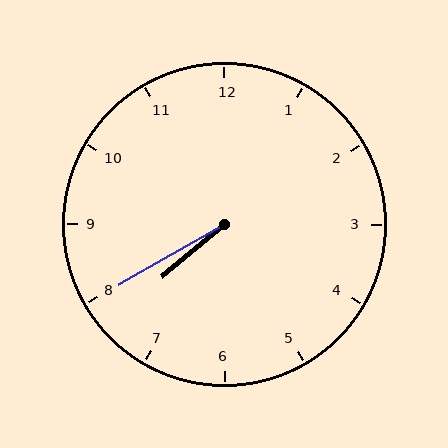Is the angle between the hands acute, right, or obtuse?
It is acute.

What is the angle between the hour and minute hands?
Approximately 10 degrees.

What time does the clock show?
7:40.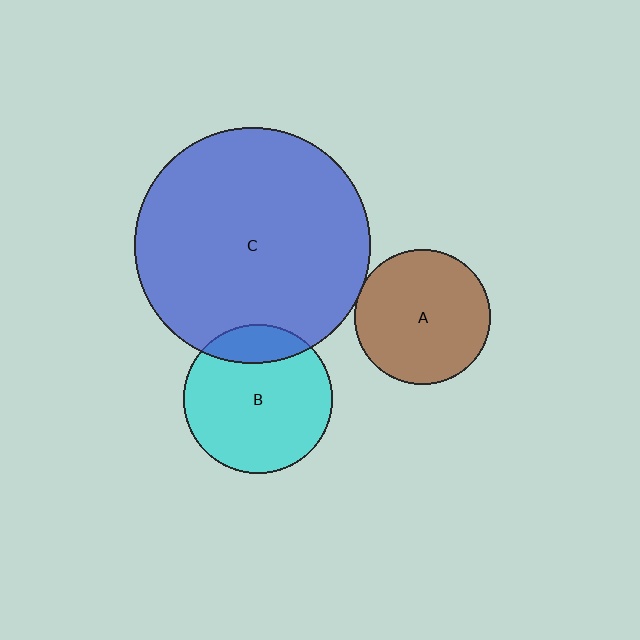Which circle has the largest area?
Circle C (blue).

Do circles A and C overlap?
Yes.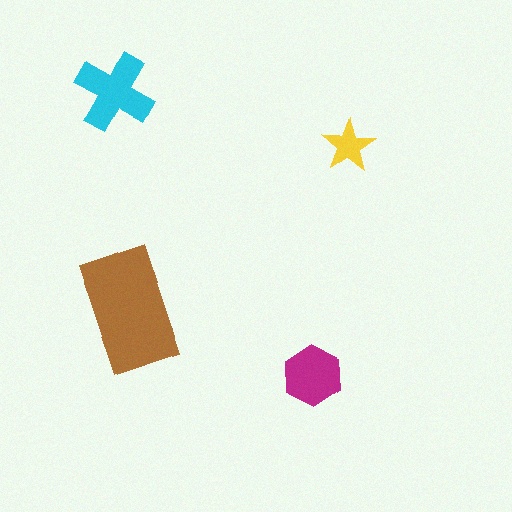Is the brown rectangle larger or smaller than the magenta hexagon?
Larger.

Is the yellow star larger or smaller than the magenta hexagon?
Smaller.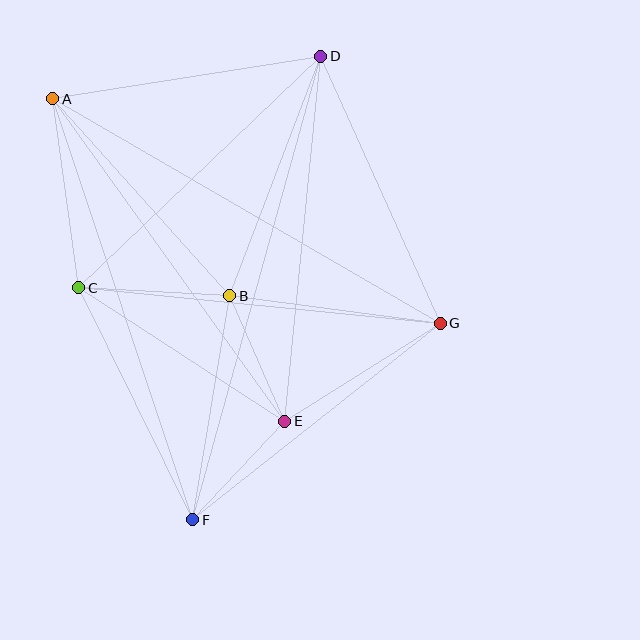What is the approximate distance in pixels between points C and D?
The distance between C and D is approximately 335 pixels.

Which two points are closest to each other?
Points E and F are closest to each other.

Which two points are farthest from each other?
Points D and F are farthest from each other.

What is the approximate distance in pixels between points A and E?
The distance between A and E is approximately 397 pixels.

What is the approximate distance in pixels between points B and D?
The distance between B and D is approximately 257 pixels.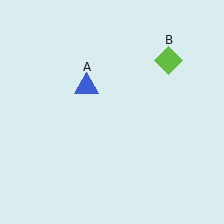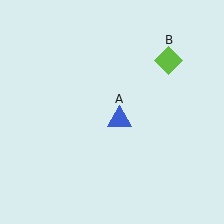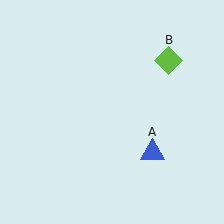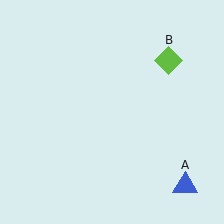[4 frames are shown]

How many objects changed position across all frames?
1 object changed position: blue triangle (object A).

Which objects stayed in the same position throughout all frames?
Lime diamond (object B) remained stationary.